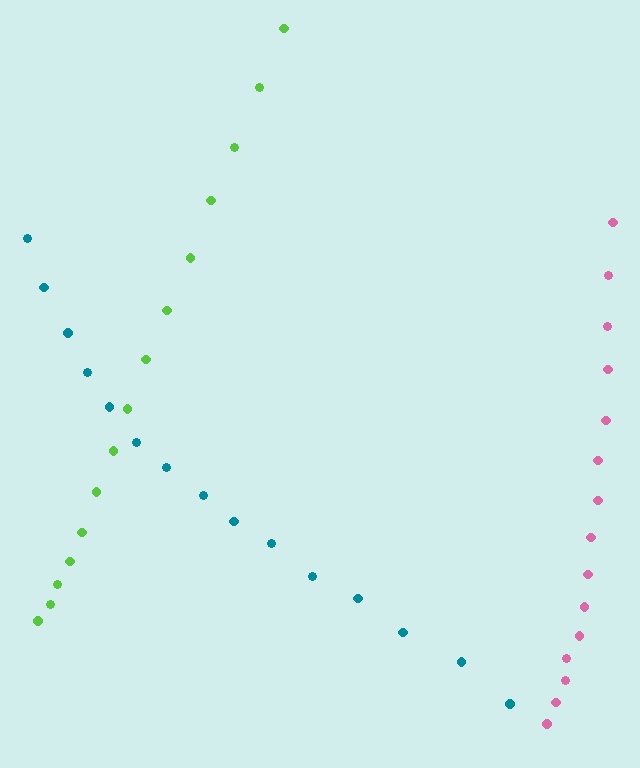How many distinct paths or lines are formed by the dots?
There are 3 distinct paths.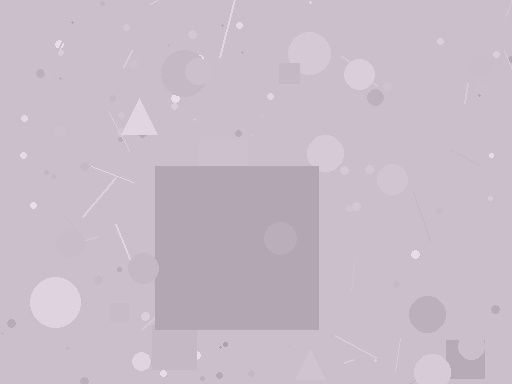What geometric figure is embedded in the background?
A square is embedded in the background.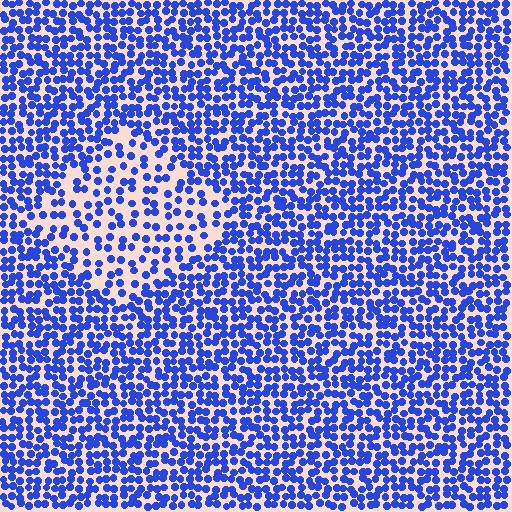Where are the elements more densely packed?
The elements are more densely packed outside the diamond boundary.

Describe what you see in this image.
The image contains small blue elements arranged at two different densities. A diamond-shaped region is visible where the elements are less densely packed than the surrounding area.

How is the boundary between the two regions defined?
The boundary is defined by a change in element density (approximately 1.9x ratio). All elements are the same color, size, and shape.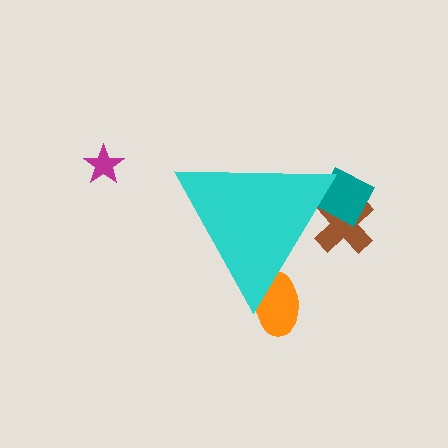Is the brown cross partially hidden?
Yes, the brown cross is partially hidden behind the cyan triangle.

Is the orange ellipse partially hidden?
Yes, the orange ellipse is partially hidden behind the cyan triangle.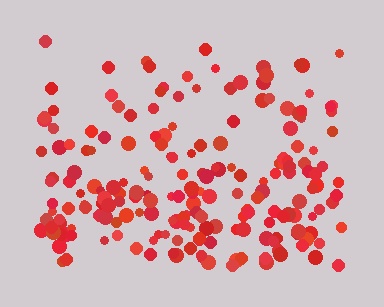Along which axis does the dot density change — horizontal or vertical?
Vertical.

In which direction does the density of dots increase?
From top to bottom, with the bottom side densest.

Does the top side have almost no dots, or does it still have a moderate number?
Still a moderate number, just noticeably fewer than the bottom.